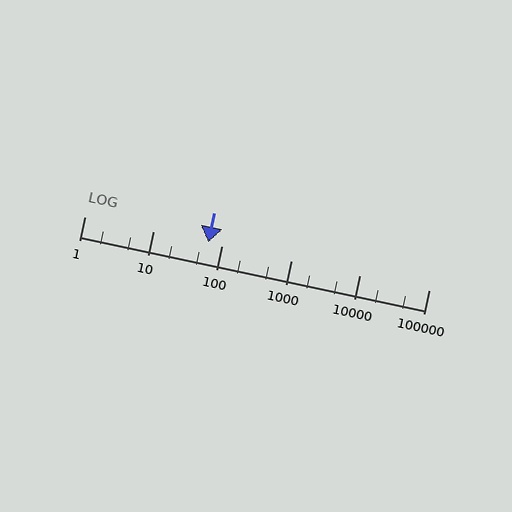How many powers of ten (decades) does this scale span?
The scale spans 5 decades, from 1 to 100000.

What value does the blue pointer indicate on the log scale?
The pointer indicates approximately 63.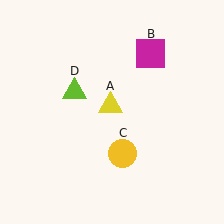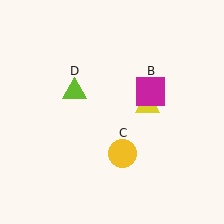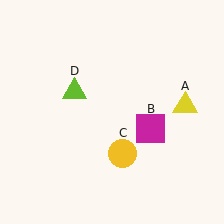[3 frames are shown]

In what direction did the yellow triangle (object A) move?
The yellow triangle (object A) moved right.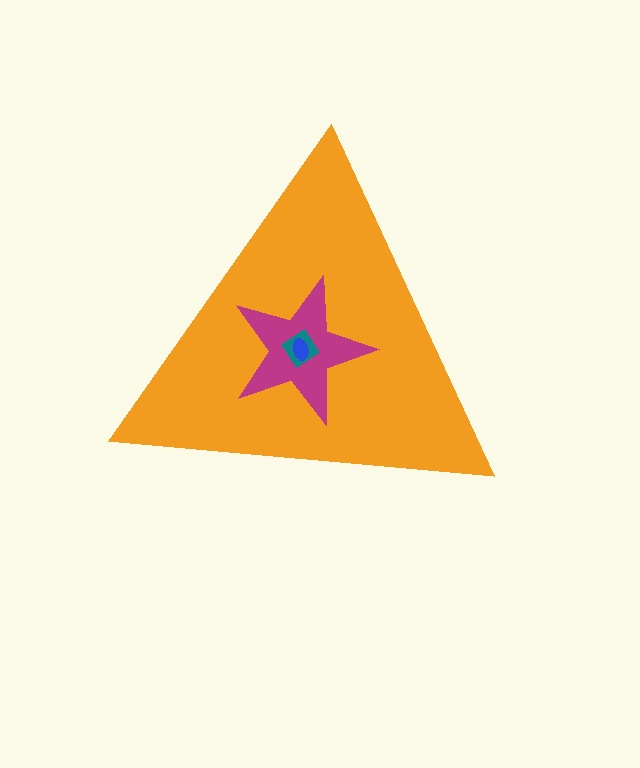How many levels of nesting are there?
4.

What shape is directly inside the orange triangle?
The magenta star.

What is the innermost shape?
The blue ellipse.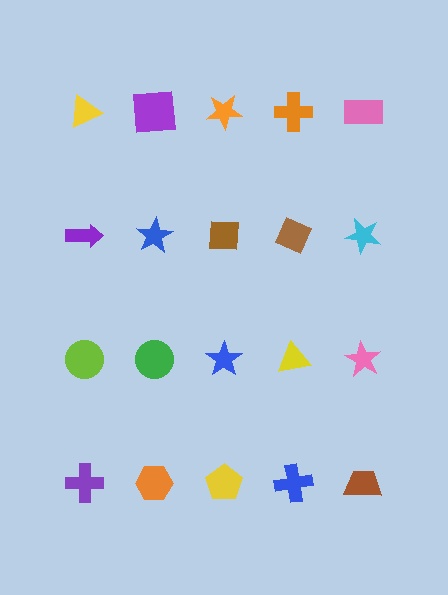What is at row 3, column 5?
A pink star.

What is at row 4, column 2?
An orange hexagon.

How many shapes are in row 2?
5 shapes.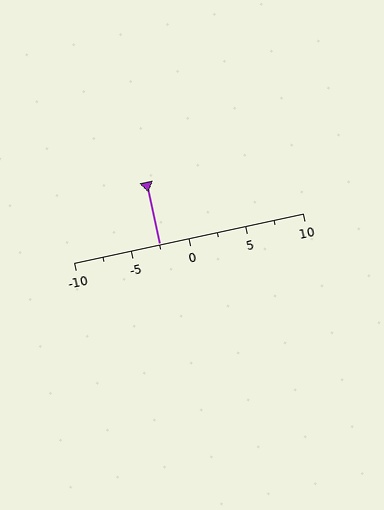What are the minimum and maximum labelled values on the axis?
The axis runs from -10 to 10.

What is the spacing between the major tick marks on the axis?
The major ticks are spaced 5 apart.